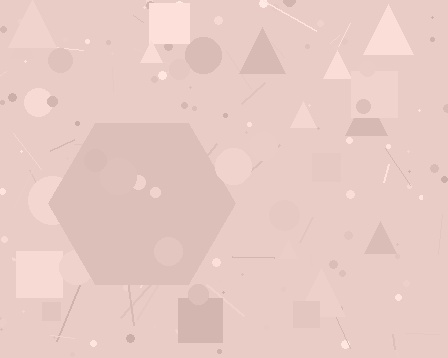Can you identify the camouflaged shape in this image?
The camouflaged shape is a hexagon.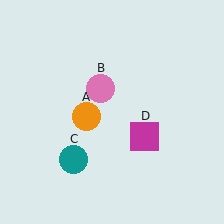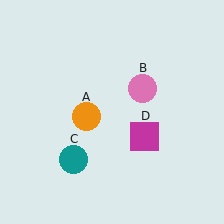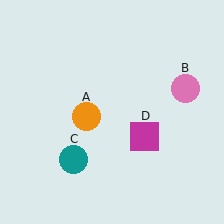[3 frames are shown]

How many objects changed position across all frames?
1 object changed position: pink circle (object B).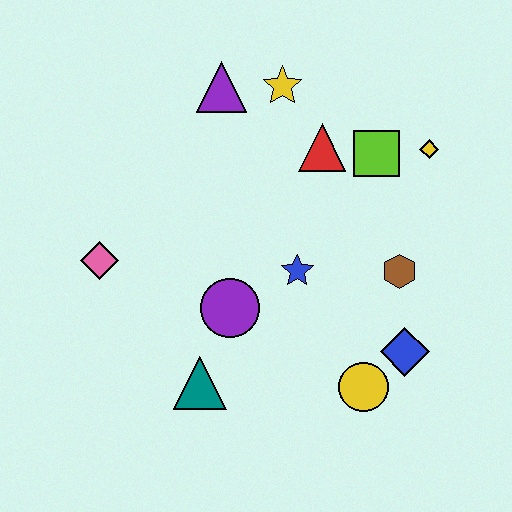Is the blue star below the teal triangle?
No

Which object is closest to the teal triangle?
The purple circle is closest to the teal triangle.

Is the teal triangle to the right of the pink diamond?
Yes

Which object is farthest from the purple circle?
The yellow diamond is farthest from the purple circle.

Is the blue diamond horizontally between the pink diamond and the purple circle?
No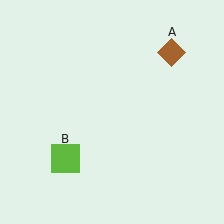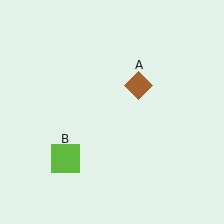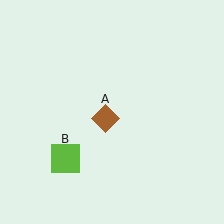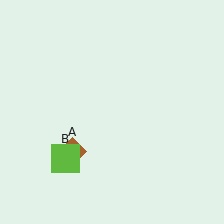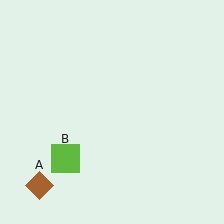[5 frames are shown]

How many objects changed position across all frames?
1 object changed position: brown diamond (object A).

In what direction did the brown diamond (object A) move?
The brown diamond (object A) moved down and to the left.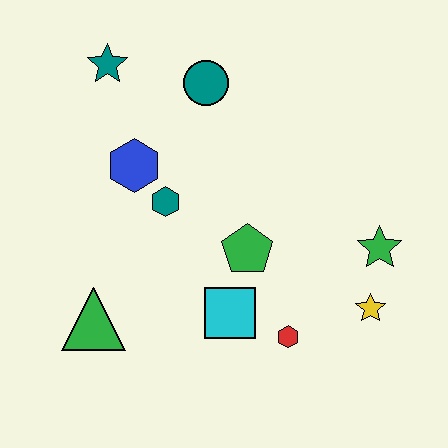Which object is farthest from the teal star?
The yellow star is farthest from the teal star.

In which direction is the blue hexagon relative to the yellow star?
The blue hexagon is to the left of the yellow star.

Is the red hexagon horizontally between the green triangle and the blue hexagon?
No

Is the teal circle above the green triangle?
Yes